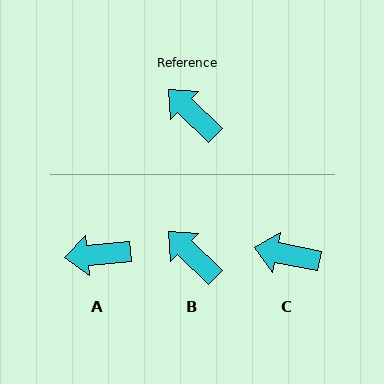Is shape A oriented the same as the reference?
No, it is off by about 49 degrees.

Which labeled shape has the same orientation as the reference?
B.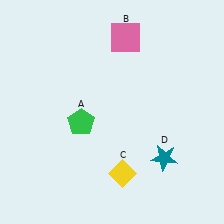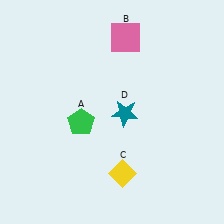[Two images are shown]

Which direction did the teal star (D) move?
The teal star (D) moved up.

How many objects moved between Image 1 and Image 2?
1 object moved between the two images.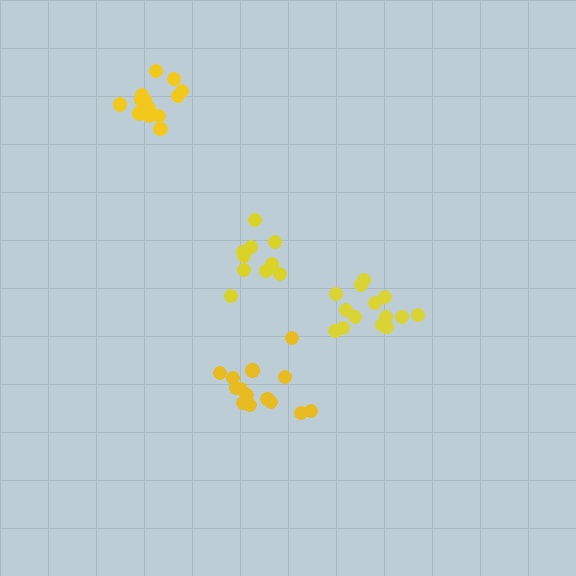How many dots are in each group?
Group 1: 14 dots, Group 2: 15 dots, Group 3: 14 dots, Group 4: 10 dots (53 total).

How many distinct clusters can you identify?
There are 4 distinct clusters.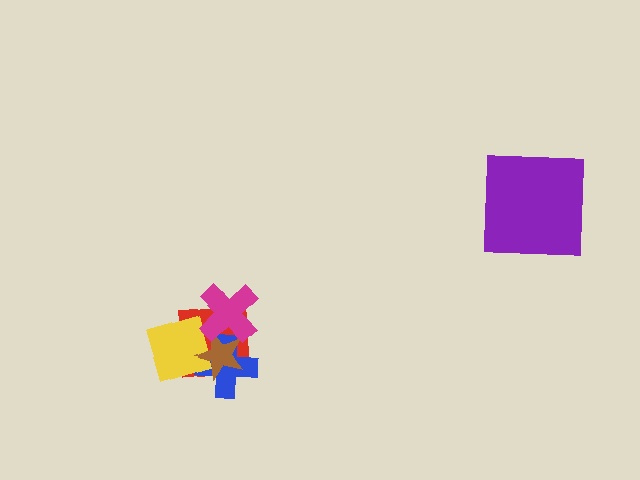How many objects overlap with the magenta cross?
4 objects overlap with the magenta cross.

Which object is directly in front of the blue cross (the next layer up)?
The yellow diamond is directly in front of the blue cross.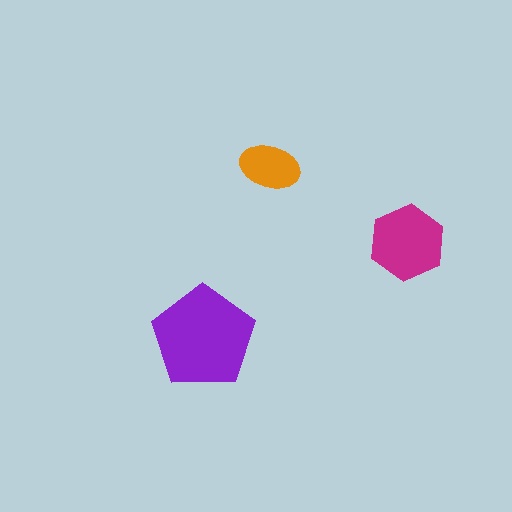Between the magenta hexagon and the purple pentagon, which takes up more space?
The purple pentagon.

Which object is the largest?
The purple pentagon.